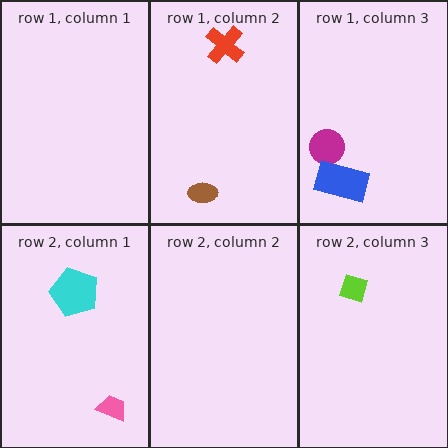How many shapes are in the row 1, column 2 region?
2.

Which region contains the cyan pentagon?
The row 2, column 1 region.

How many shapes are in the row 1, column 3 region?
2.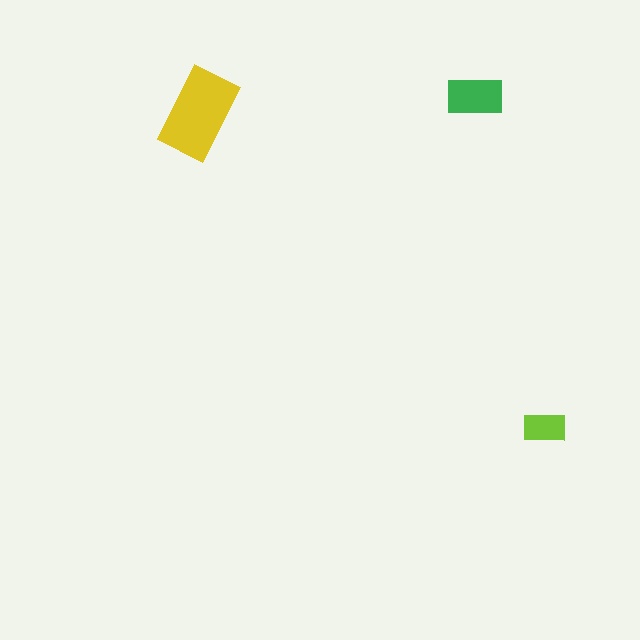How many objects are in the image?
There are 3 objects in the image.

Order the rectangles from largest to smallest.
the yellow one, the green one, the lime one.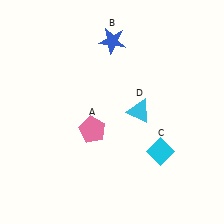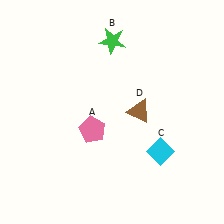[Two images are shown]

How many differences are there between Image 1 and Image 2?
There are 2 differences between the two images.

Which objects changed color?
B changed from blue to green. D changed from cyan to brown.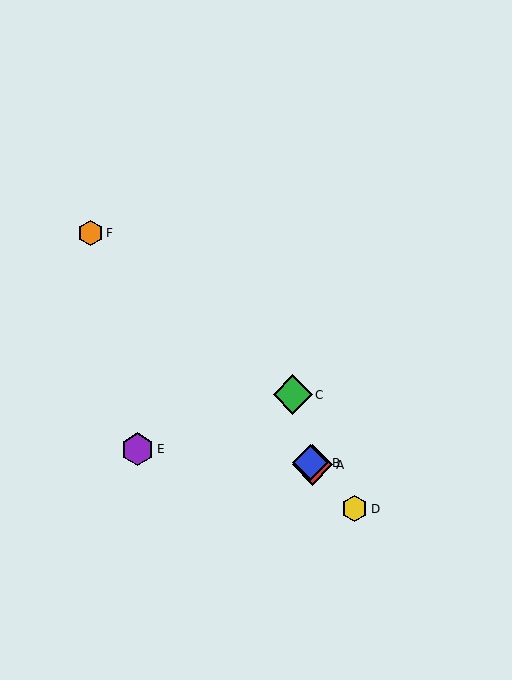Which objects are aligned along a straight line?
Objects A, B, D, F are aligned along a straight line.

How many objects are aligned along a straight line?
4 objects (A, B, D, F) are aligned along a straight line.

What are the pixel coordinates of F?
Object F is at (90, 233).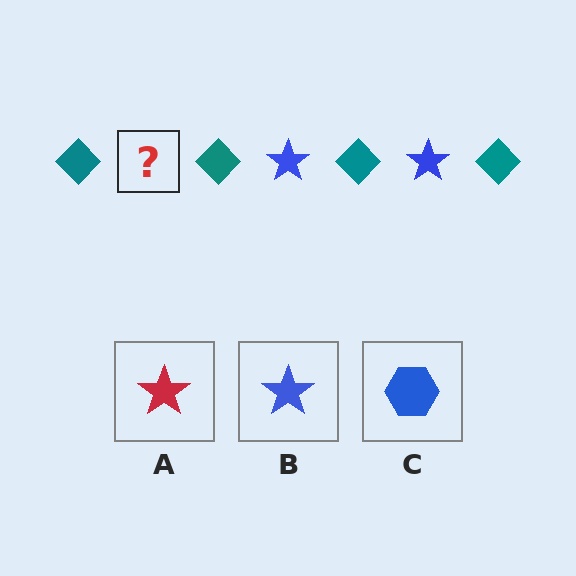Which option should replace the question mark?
Option B.